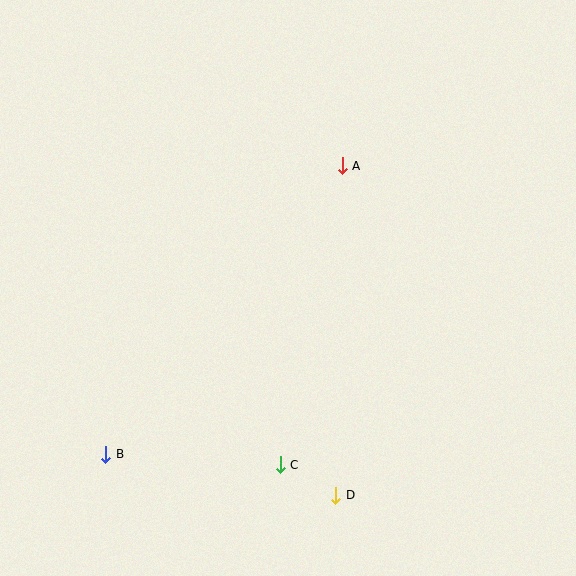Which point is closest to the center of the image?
Point A at (342, 166) is closest to the center.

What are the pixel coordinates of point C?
Point C is at (280, 465).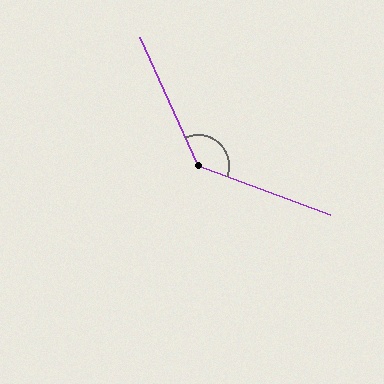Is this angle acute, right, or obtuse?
It is obtuse.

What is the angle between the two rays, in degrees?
Approximately 135 degrees.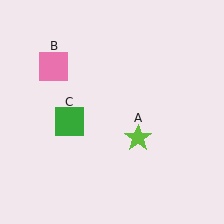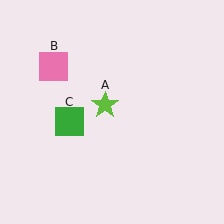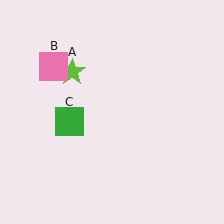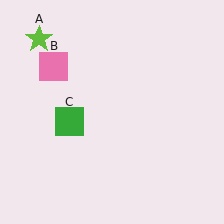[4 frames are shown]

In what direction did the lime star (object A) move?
The lime star (object A) moved up and to the left.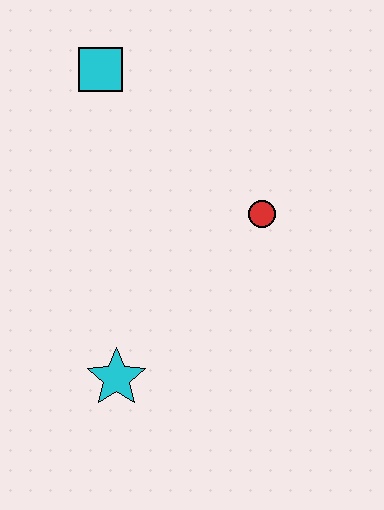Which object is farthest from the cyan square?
The cyan star is farthest from the cyan square.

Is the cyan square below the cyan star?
No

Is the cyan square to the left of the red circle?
Yes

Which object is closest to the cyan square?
The red circle is closest to the cyan square.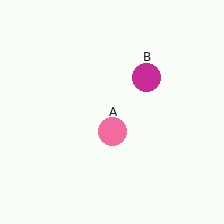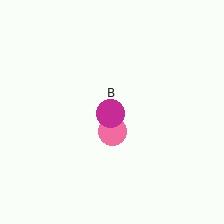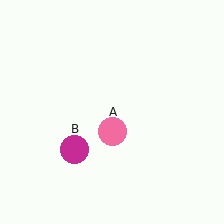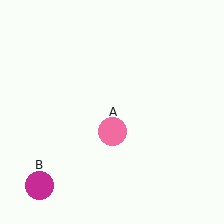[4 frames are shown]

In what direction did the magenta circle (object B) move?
The magenta circle (object B) moved down and to the left.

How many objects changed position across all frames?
1 object changed position: magenta circle (object B).